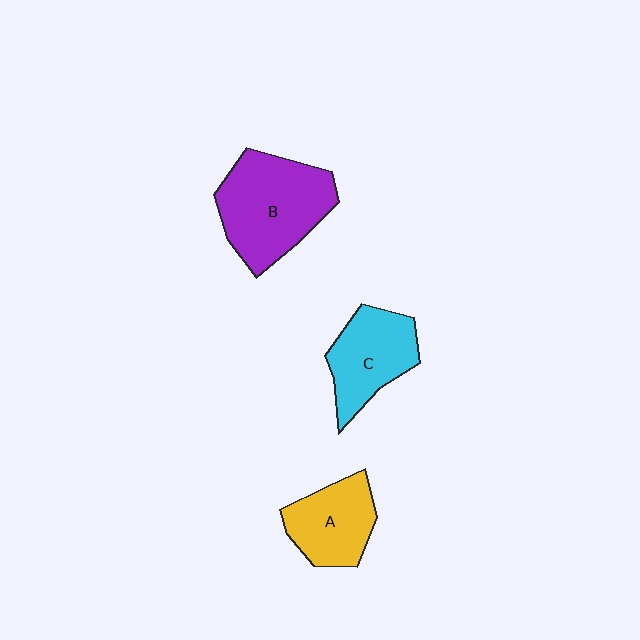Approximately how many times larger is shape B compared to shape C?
Approximately 1.4 times.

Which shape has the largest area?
Shape B (purple).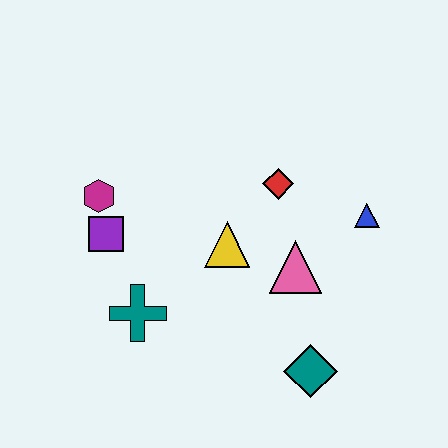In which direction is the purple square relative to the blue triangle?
The purple square is to the left of the blue triangle.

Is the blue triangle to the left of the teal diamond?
No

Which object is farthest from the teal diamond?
The magenta hexagon is farthest from the teal diamond.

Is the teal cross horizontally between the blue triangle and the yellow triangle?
No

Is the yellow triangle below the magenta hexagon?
Yes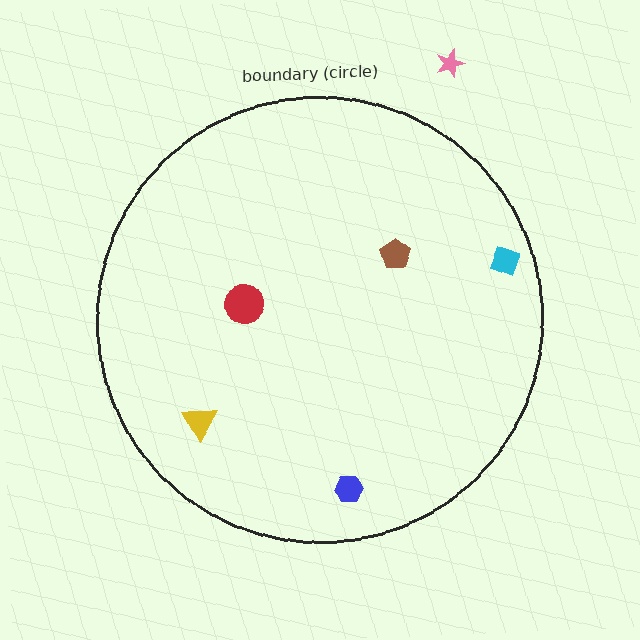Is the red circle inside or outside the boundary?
Inside.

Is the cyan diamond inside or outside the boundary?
Inside.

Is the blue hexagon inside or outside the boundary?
Inside.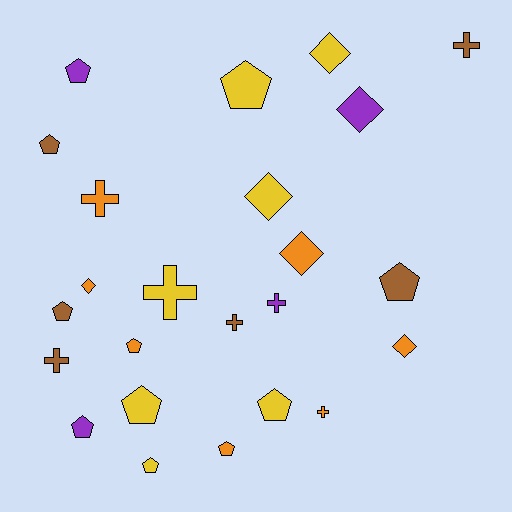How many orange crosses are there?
There are 2 orange crosses.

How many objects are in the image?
There are 24 objects.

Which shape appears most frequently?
Pentagon, with 11 objects.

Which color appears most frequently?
Orange, with 7 objects.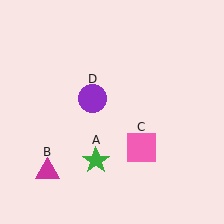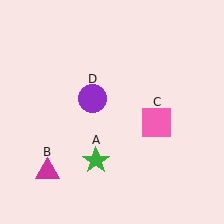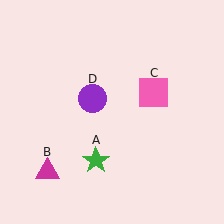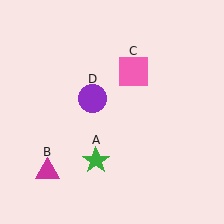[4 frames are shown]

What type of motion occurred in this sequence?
The pink square (object C) rotated counterclockwise around the center of the scene.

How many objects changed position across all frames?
1 object changed position: pink square (object C).